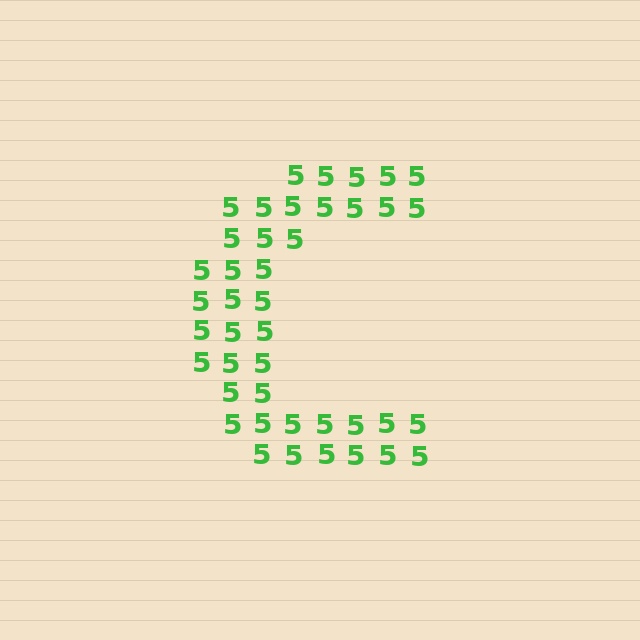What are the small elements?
The small elements are digit 5's.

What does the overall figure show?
The overall figure shows the letter C.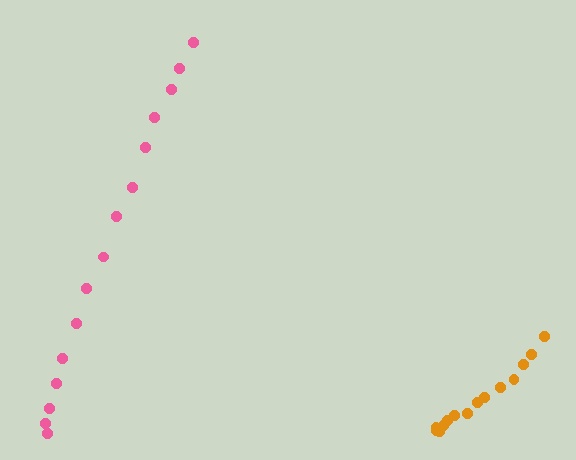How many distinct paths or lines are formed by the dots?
There are 2 distinct paths.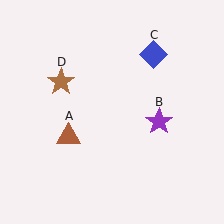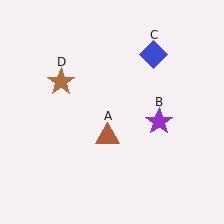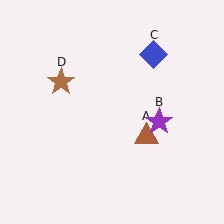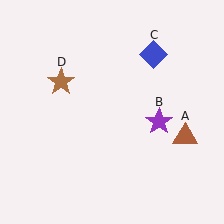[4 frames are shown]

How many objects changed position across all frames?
1 object changed position: brown triangle (object A).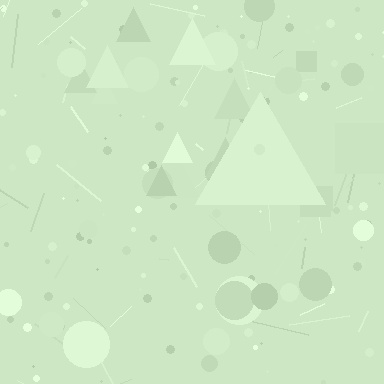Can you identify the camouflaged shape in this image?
The camouflaged shape is a triangle.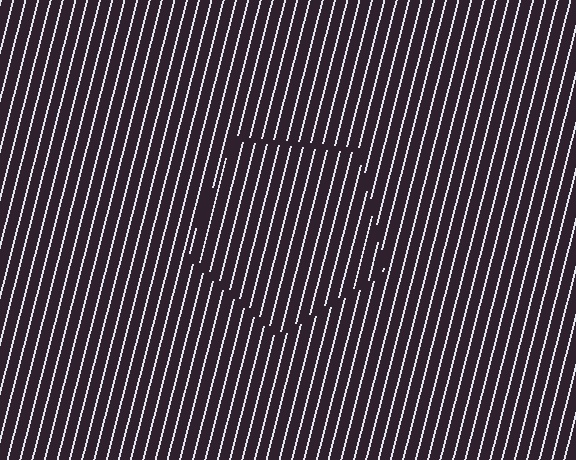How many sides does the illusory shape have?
5 sides — the line-ends trace a pentagon.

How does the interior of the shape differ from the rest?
The interior of the shape contains the same grating, shifted by half a period — the contour is defined by the phase discontinuity where line-ends from the inner and outer gratings abut.